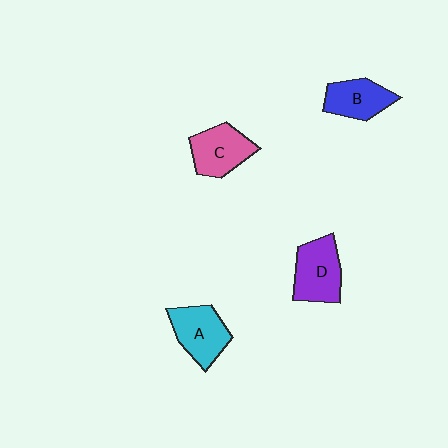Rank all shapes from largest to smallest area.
From largest to smallest: D (purple), A (cyan), C (pink), B (blue).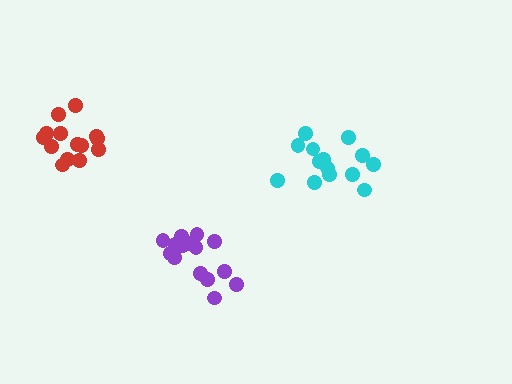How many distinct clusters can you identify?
There are 3 distinct clusters.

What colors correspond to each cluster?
The clusters are colored: cyan, purple, red.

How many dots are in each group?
Group 1: 14 dots, Group 2: 15 dots, Group 3: 14 dots (43 total).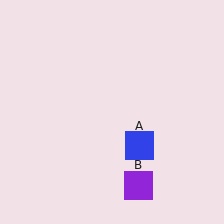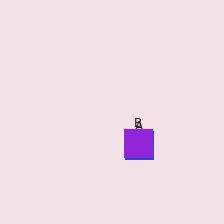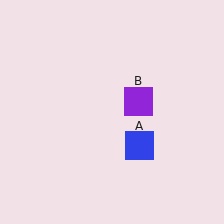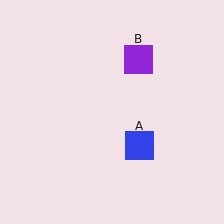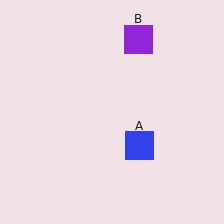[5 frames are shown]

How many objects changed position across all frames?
1 object changed position: purple square (object B).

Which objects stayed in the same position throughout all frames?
Blue square (object A) remained stationary.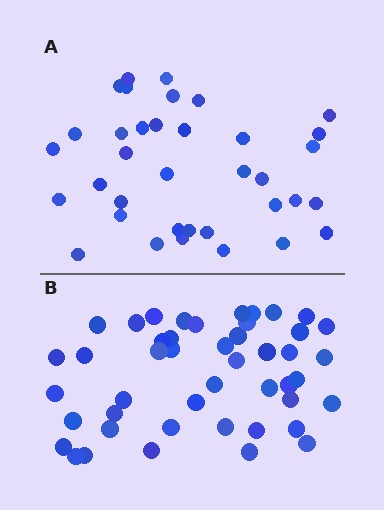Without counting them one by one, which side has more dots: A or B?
Region B (the bottom region) has more dots.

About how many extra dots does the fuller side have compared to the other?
Region B has roughly 10 or so more dots than region A.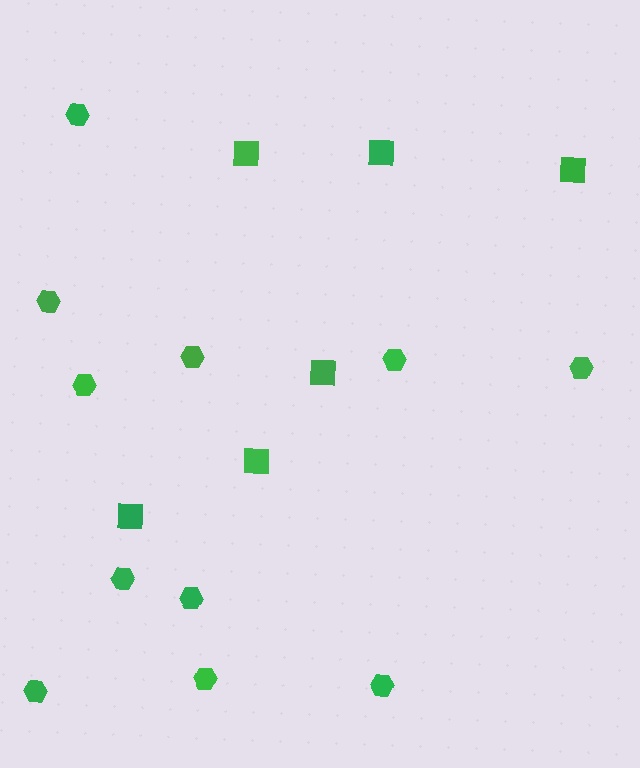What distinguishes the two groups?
There are 2 groups: one group of hexagons (11) and one group of squares (6).